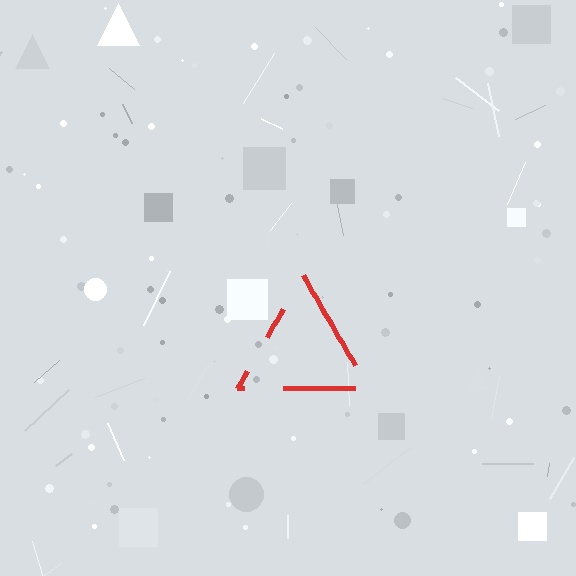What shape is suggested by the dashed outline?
The dashed outline suggests a triangle.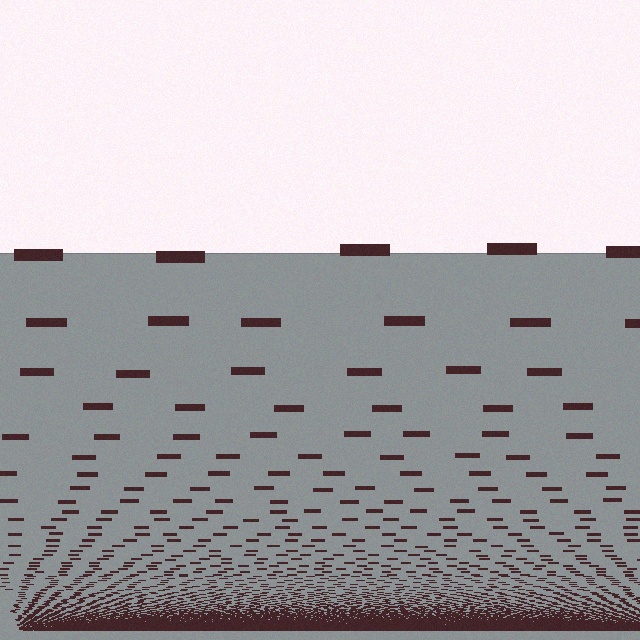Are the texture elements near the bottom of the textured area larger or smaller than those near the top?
Smaller. The gradient is inverted — elements near the bottom are smaller and denser.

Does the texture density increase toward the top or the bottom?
Density increases toward the bottom.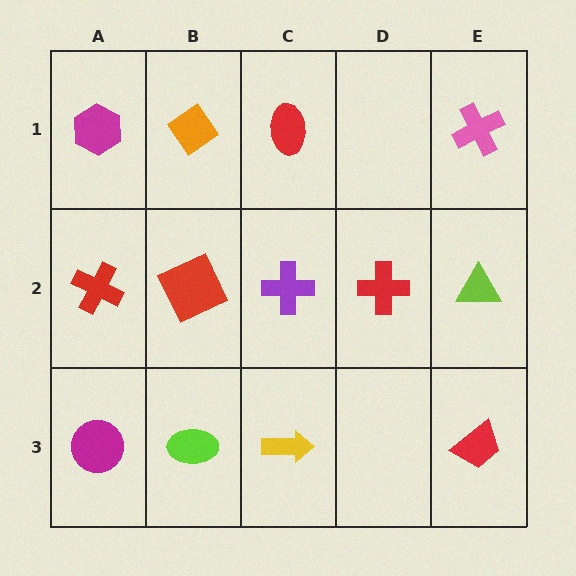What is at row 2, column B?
A red square.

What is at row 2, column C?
A purple cross.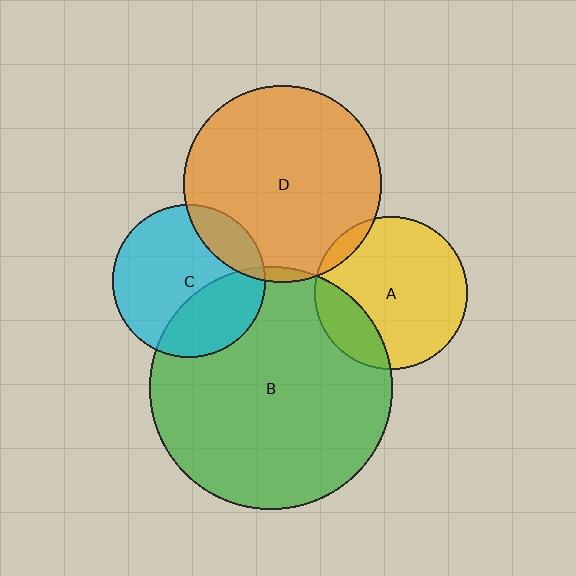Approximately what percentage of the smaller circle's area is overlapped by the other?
Approximately 35%.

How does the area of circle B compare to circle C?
Approximately 2.5 times.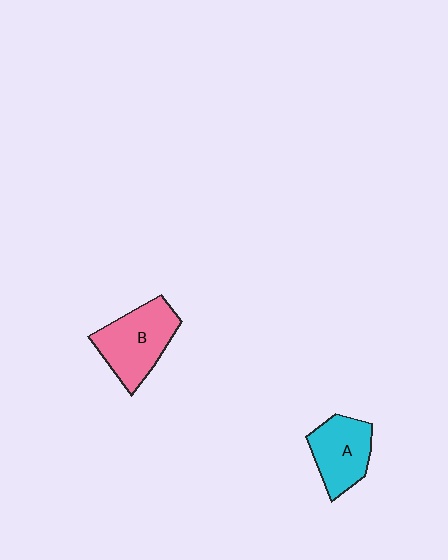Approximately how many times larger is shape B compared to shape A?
Approximately 1.2 times.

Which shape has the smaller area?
Shape A (cyan).